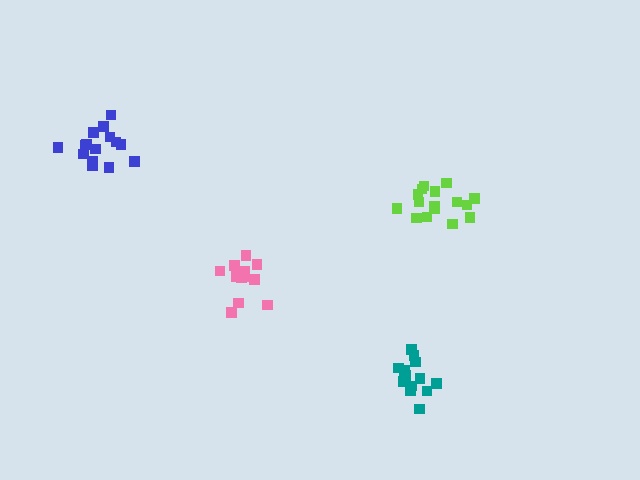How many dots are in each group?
Group 1: 12 dots, Group 2: 16 dots, Group 3: 13 dots, Group 4: 15 dots (56 total).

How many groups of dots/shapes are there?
There are 4 groups.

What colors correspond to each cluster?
The clusters are colored: pink, lime, teal, blue.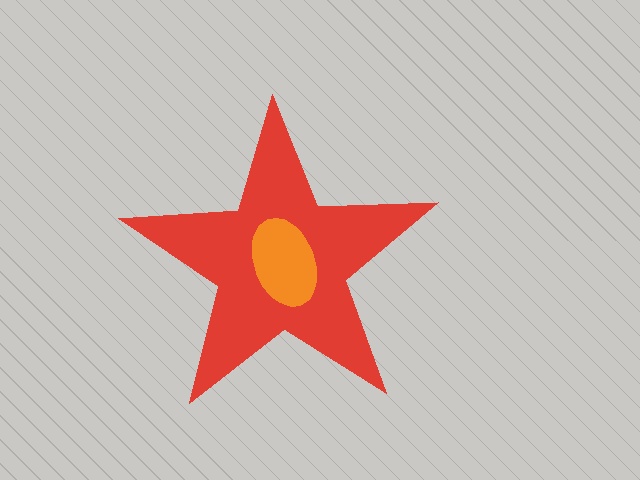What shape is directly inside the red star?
The orange ellipse.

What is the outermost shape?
The red star.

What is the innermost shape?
The orange ellipse.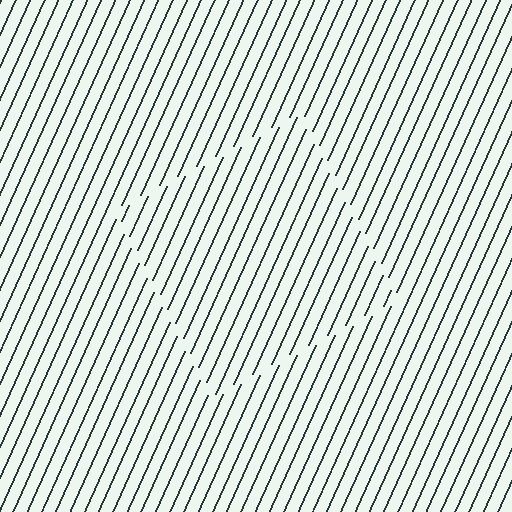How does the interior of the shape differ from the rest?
The interior of the shape contains the same grating, shifted by half a period — the contour is defined by the phase discontinuity where line-ends from the inner and outer gratings abut.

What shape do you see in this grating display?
An illusory square. The interior of the shape contains the same grating, shifted by half a period — the contour is defined by the phase discontinuity where line-ends from the inner and outer gratings abut.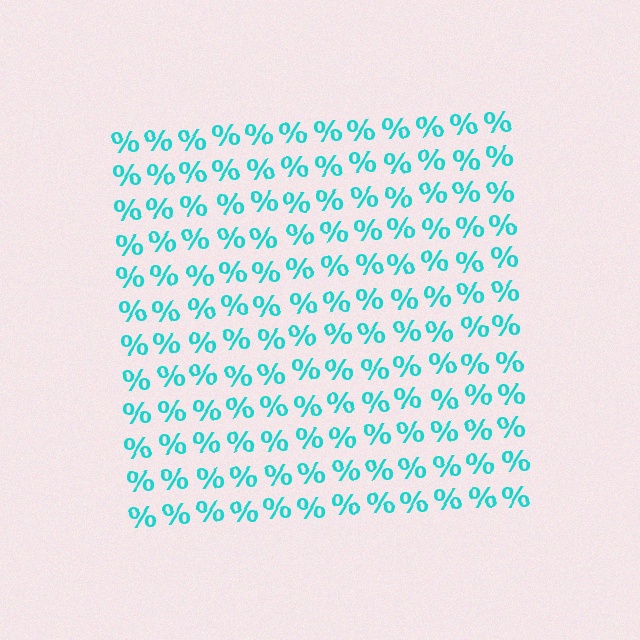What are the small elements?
The small elements are percent signs.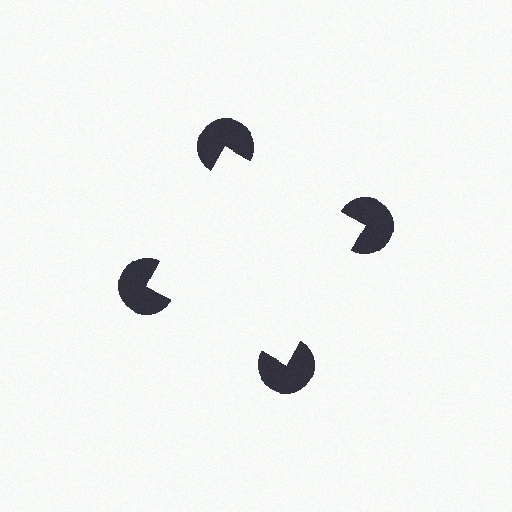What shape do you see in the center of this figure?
An illusory square — its edges are inferred from the aligned wedge cuts in the pac-man discs, not physically drawn.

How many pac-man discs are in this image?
There are 4 — one at each vertex of the illusory square.